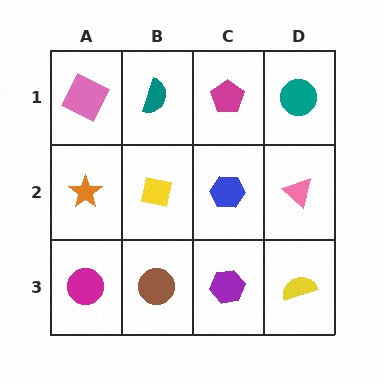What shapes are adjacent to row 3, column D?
A pink triangle (row 2, column D), a purple hexagon (row 3, column C).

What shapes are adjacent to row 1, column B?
A yellow square (row 2, column B), a pink square (row 1, column A), a magenta pentagon (row 1, column C).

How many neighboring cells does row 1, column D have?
2.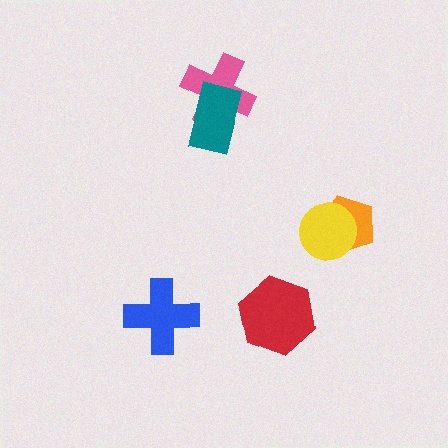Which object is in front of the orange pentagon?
The yellow circle is in front of the orange pentagon.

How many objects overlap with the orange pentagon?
1 object overlaps with the orange pentagon.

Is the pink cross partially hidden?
Yes, it is partially covered by another shape.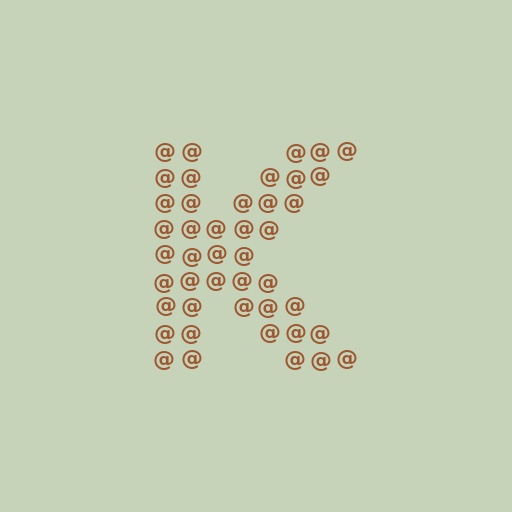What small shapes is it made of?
It is made of small at signs.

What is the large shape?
The large shape is the letter K.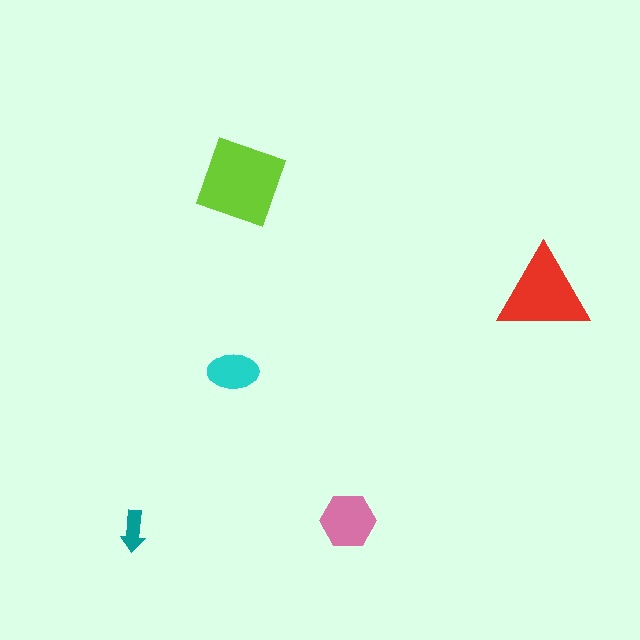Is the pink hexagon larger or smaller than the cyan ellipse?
Larger.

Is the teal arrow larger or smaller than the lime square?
Smaller.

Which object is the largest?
The lime square.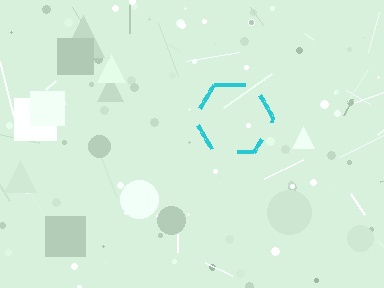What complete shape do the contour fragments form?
The contour fragments form a hexagon.